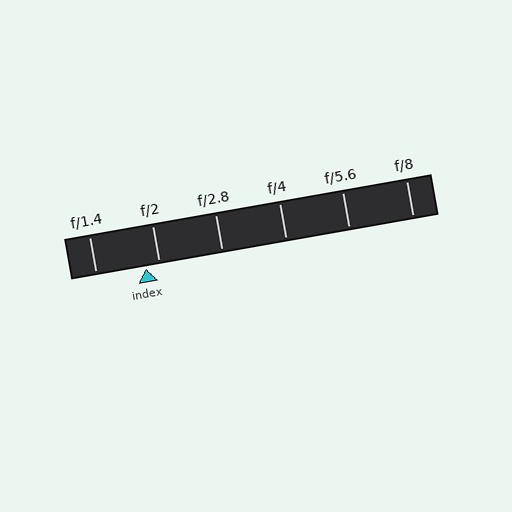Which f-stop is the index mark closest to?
The index mark is closest to f/2.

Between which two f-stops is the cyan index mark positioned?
The index mark is between f/1.4 and f/2.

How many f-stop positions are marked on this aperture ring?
There are 6 f-stop positions marked.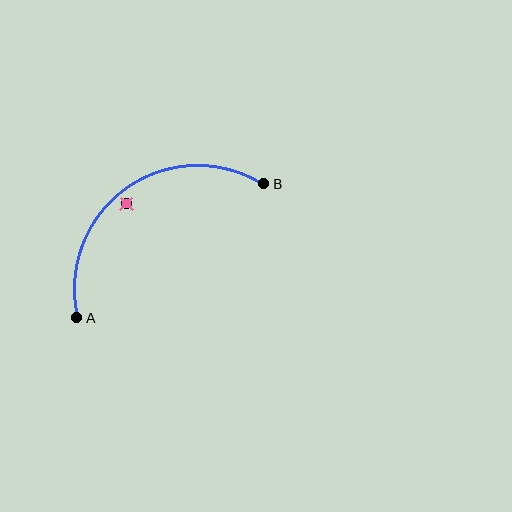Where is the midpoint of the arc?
The arc midpoint is the point on the curve farthest from the straight line joining A and B. It sits above and to the left of that line.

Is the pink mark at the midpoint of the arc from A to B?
No — the pink mark does not lie on the arc at all. It sits slightly inside the curve.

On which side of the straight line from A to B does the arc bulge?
The arc bulges above and to the left of the straight line connecting A and B.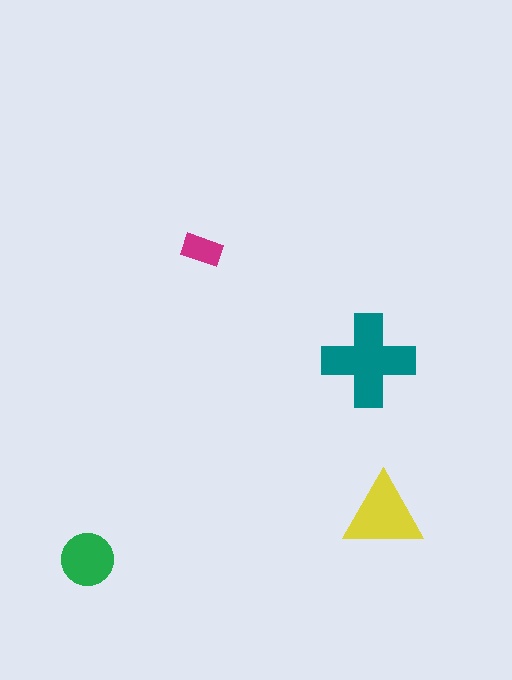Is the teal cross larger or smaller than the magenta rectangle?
Larger.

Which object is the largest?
The teal cross.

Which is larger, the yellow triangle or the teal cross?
The teal cross.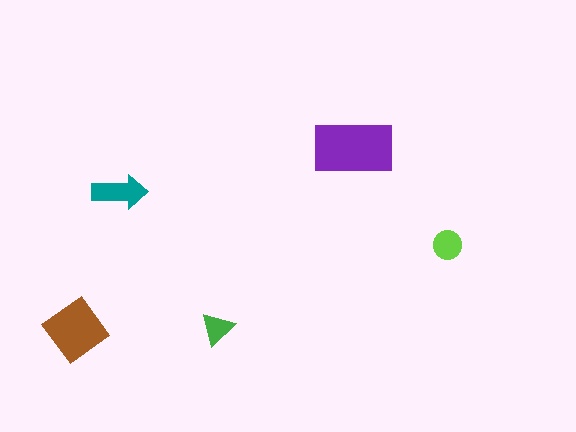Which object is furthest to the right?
The lime circle is rightmost.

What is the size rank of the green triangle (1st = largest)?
5th.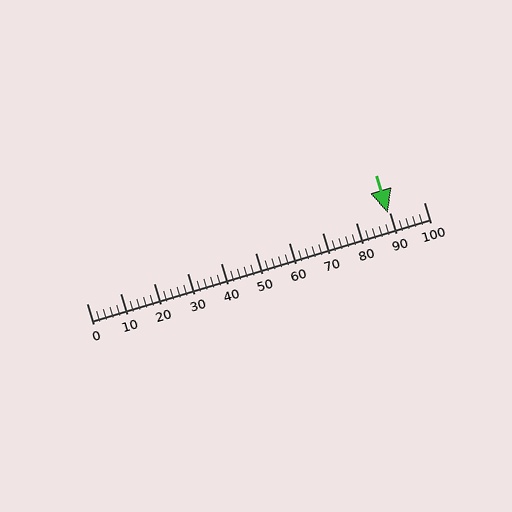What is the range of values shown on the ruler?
The ruler shows values from 0 to 100.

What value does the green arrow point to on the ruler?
The green arrow points to approximately 89.